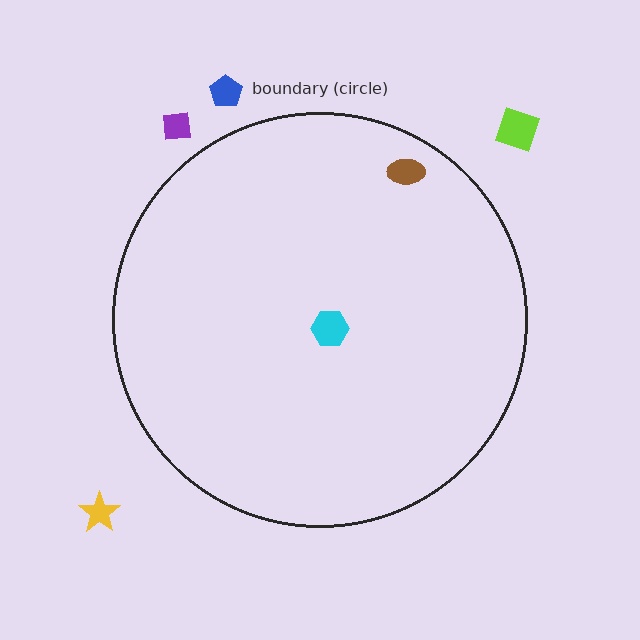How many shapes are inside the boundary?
2 inside, 4 outside.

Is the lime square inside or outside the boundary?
Outside.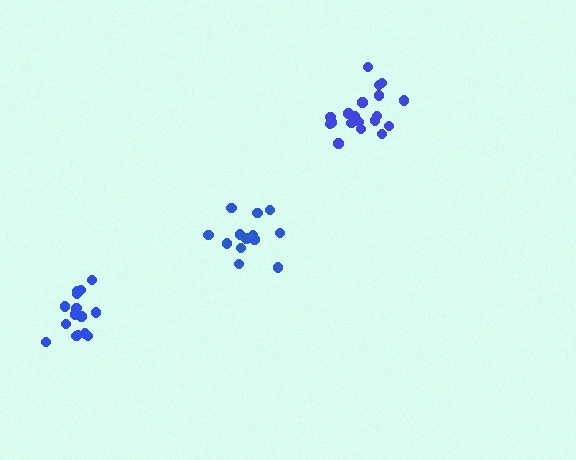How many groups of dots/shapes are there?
There are 3 groups.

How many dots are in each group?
Group 1: 13 dots, Group 2: 19 dots, Group 3: 16 dots (48 total).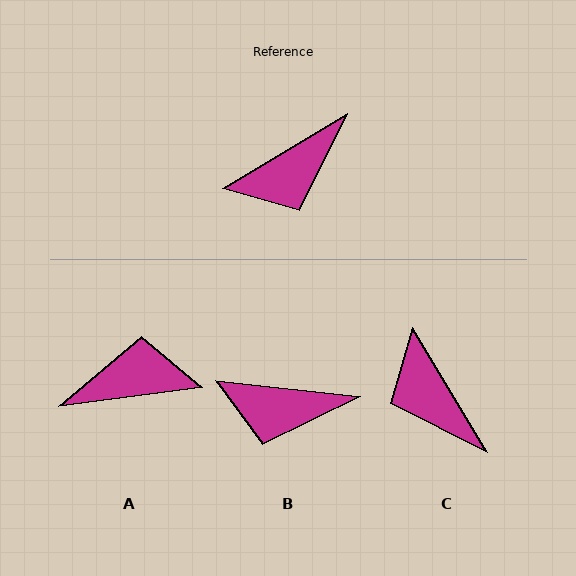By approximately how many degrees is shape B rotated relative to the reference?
Approximately 37 degrees clockwise.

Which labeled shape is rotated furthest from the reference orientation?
A, about 156 degrees away.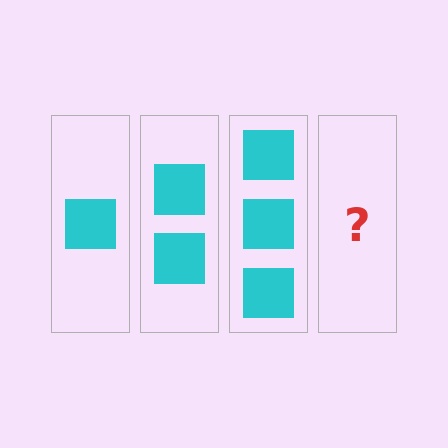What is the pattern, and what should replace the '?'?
The pattern is that each step adds one more square. The '?' should be 4 squares.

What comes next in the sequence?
The next element should be 4 squares.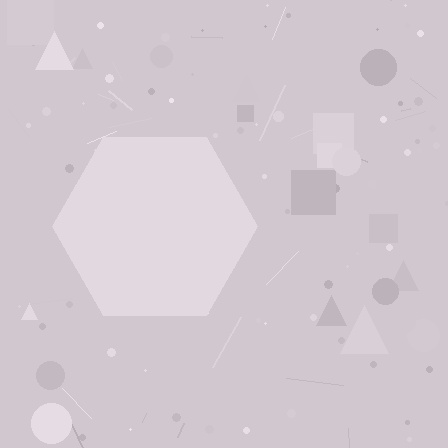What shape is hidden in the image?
A hexagon is hidden in the image.